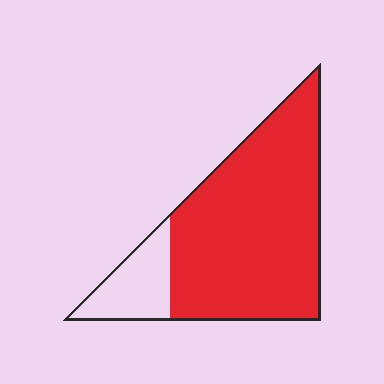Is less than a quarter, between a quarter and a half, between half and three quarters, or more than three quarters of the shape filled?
More than three quarters.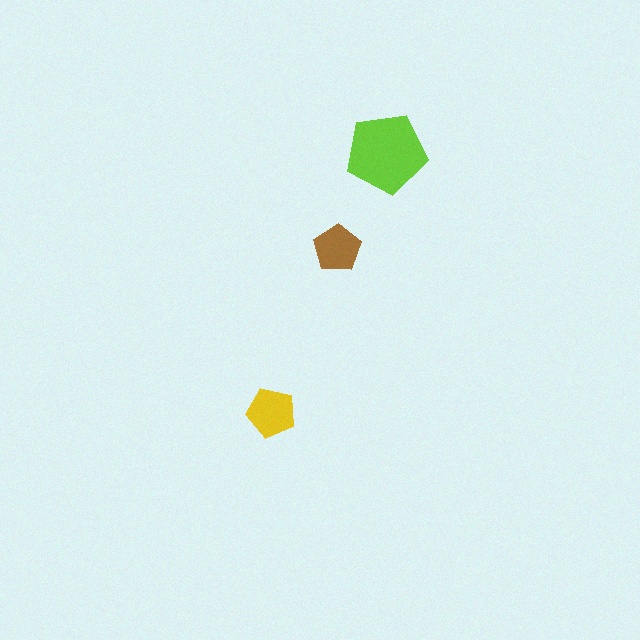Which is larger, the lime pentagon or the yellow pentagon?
The lime one.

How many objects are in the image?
There are 3 objects in the image.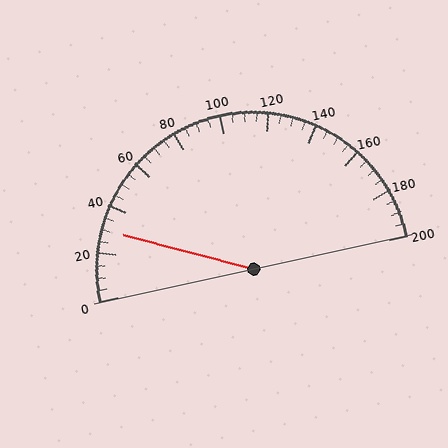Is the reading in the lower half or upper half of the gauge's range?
The reading is in the lower half of the range (0 to 200).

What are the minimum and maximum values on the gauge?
The gauge ranges from 0 to 200.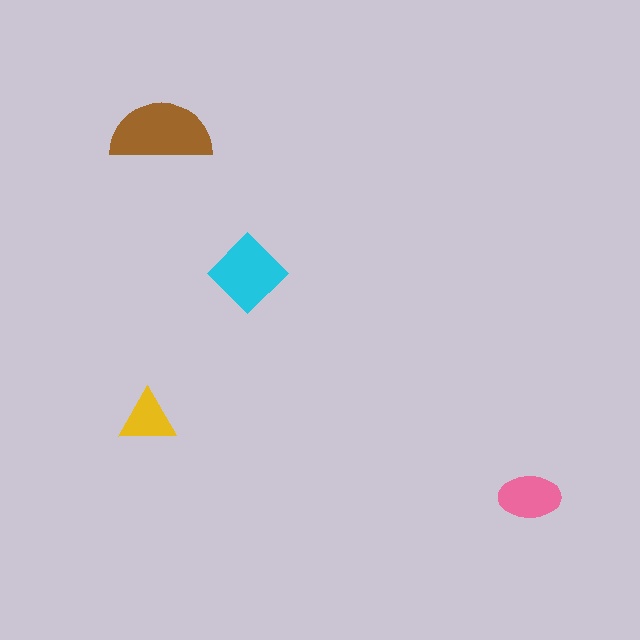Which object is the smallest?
The yellow triangle.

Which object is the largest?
The brown semicircle.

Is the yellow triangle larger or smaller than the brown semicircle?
Smaller.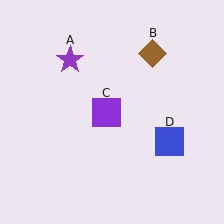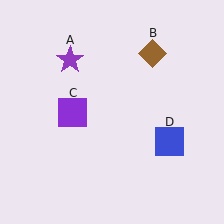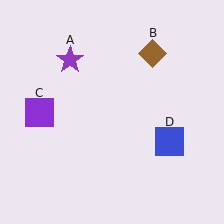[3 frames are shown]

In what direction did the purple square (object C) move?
The purple square (object C) moved left.